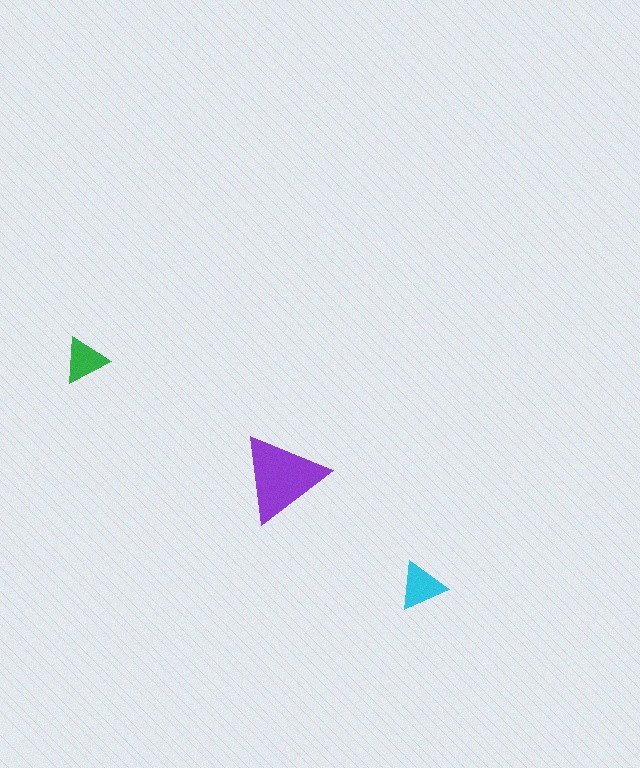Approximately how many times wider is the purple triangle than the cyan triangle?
About 2 times wider.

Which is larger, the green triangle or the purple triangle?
The purple one.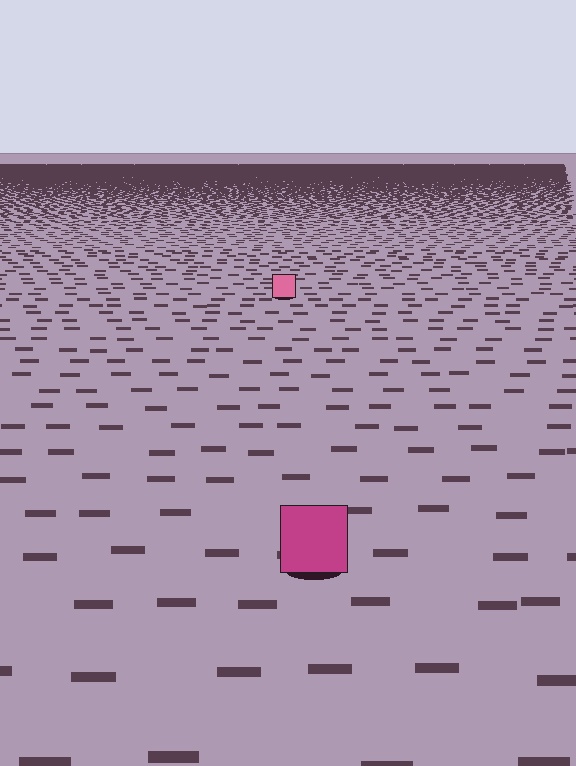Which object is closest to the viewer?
The magenta square is closest. The texture marks near it are larger and more spread out.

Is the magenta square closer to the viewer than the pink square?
Yes. The magenta square is closer — you can tell from the texture gradient: the ground texture is coarser near it.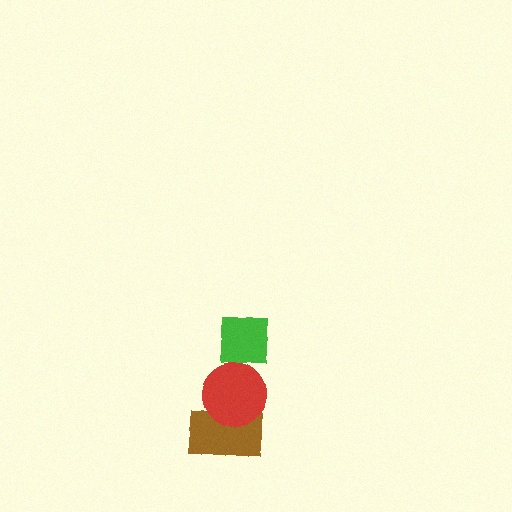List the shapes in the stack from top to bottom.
From top to bottom: the green square, the red circle, the brown rectangle.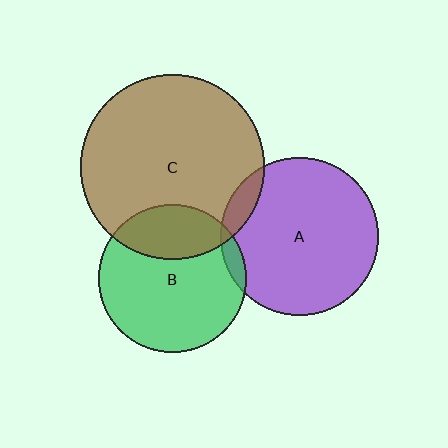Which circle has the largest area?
Circle C (brown).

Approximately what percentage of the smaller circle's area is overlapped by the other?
Approximately 5%.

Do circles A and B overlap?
Yes.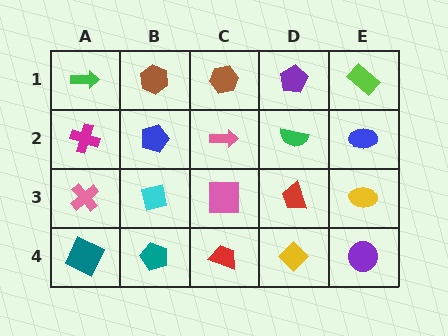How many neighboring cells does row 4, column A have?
2.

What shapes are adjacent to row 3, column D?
A green semicircle (row 2, column D), a yellow diamond (row 4, column D), a pink square (row 3, column C), a yellow ellipse (row 3, column E).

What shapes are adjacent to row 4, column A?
A pink cross (row 3, column A), a teal pentagon (row 4, column B).